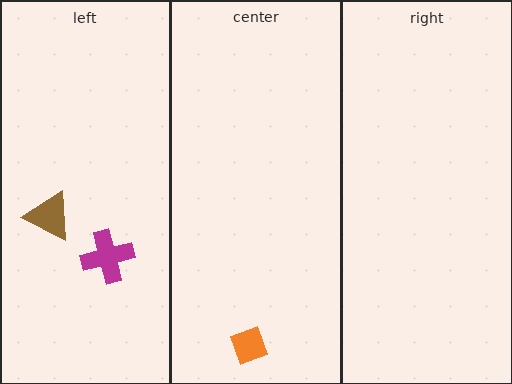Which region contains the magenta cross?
The left region.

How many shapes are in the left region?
2.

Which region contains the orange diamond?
The center region.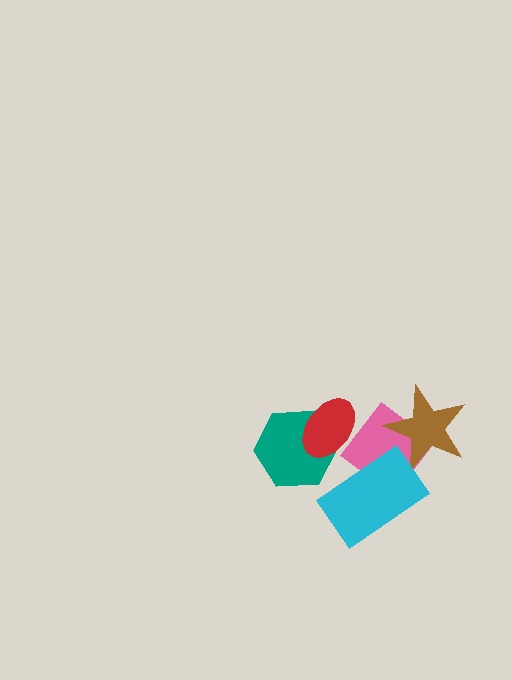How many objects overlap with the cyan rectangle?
1 object overlaps with the cyan rectangle.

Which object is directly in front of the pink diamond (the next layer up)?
The brown star is directly in front of the pink diamond.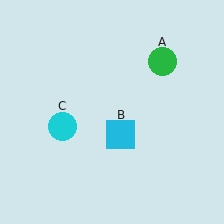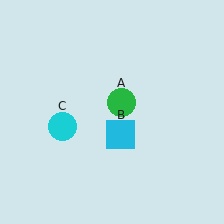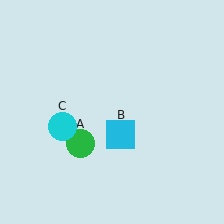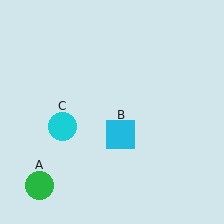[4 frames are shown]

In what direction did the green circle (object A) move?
The green circle (object A) moved down and to the left.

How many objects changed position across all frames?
1 object changed position: green circle (object A).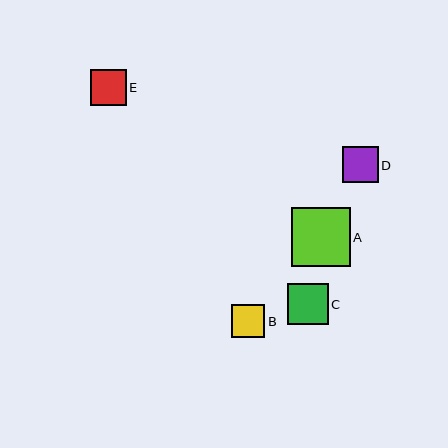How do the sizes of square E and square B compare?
Square E and square B are approximately the same size.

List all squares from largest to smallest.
From largest to smallest: A, C, D, E, B.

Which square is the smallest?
Square B is the smallest with a size of approximately 33 pixels.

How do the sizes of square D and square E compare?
Square D and square E are approximately the same size.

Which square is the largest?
Square A is the largest with a size of approximately 59 pixels.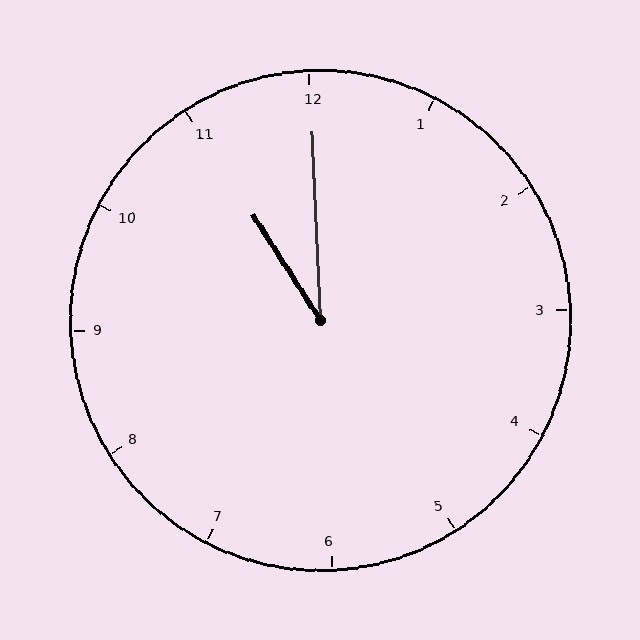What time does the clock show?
11:00.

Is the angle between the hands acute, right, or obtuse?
It is acute.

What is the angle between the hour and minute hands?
Approximately 30 degrees.